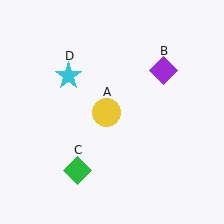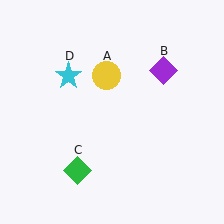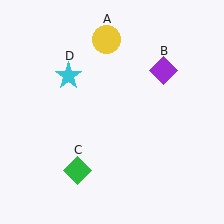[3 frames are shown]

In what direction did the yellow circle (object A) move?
The yellow circle (object A) moved up.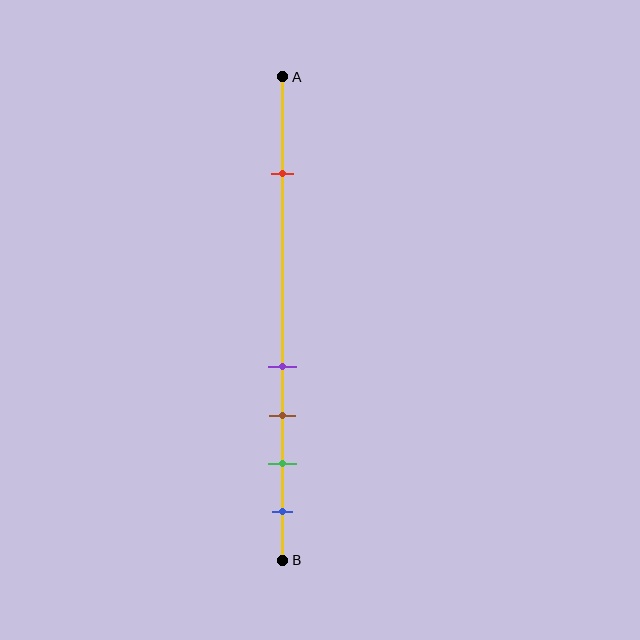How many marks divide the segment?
There are 5 marks dividing the segment.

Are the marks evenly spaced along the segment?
No, the marks are not evenly spaced.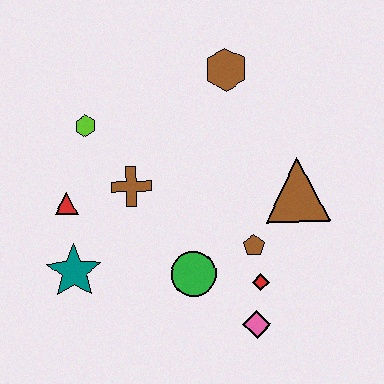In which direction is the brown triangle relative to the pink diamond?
The brown triangle is above the pink diamond.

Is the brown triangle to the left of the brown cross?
No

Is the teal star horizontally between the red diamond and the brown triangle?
No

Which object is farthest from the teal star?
The brown hexagon is farthest from the teal star.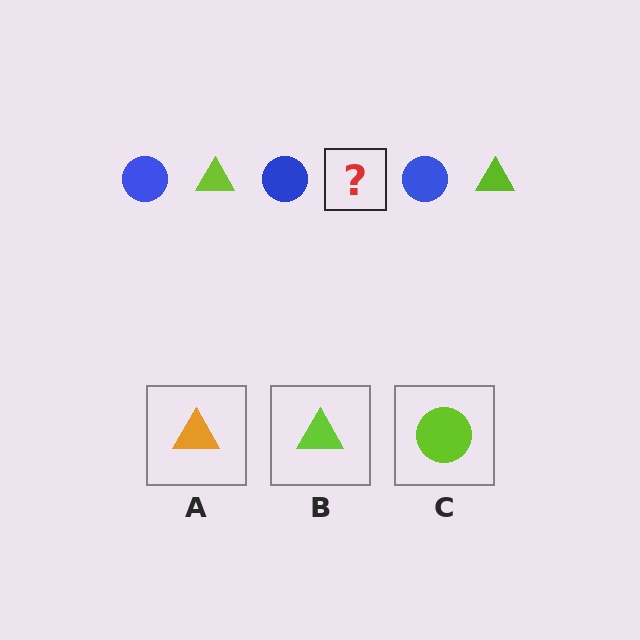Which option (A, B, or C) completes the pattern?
B.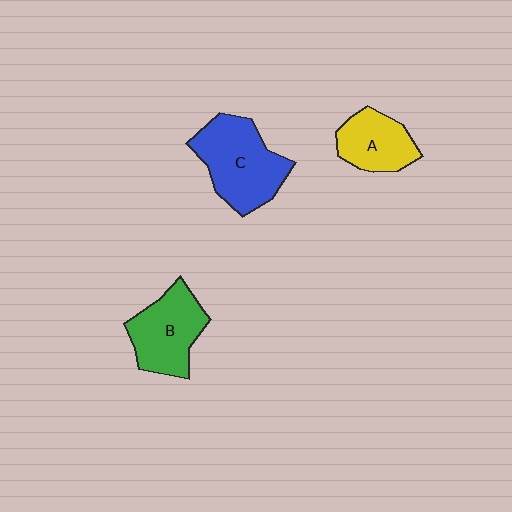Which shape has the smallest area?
Shape A (yellow).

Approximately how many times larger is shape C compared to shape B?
Approximately 1.2 times.